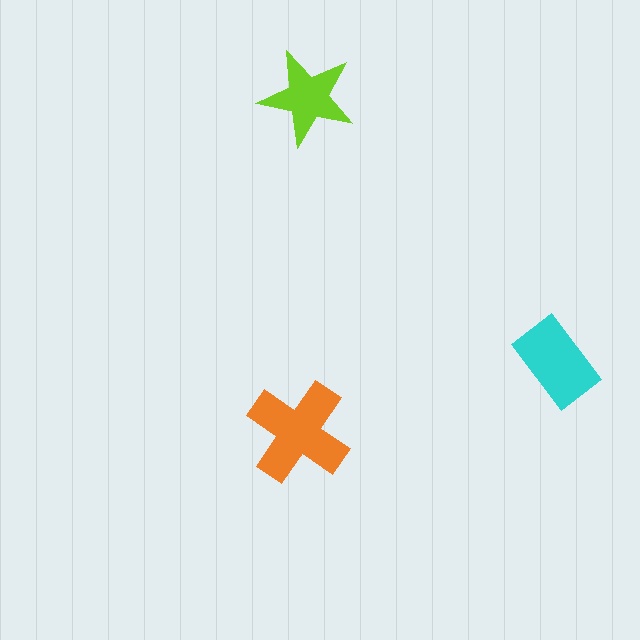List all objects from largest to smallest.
The orange cross, the cyan rectangle, the lime star.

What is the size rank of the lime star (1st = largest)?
3rd.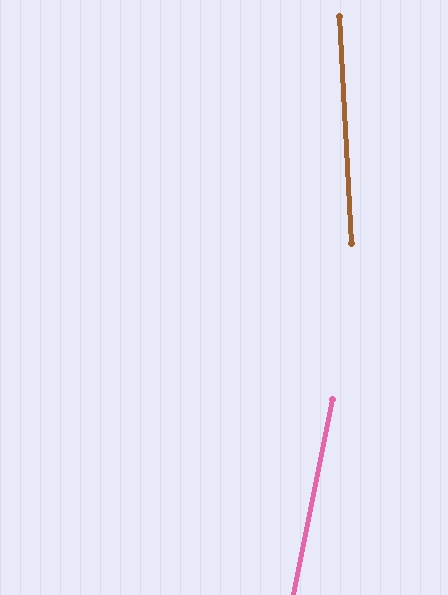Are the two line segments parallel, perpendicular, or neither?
Neither parallel nor perpendicular — they differ by about 14°.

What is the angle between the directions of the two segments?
Approximately 14 degrees.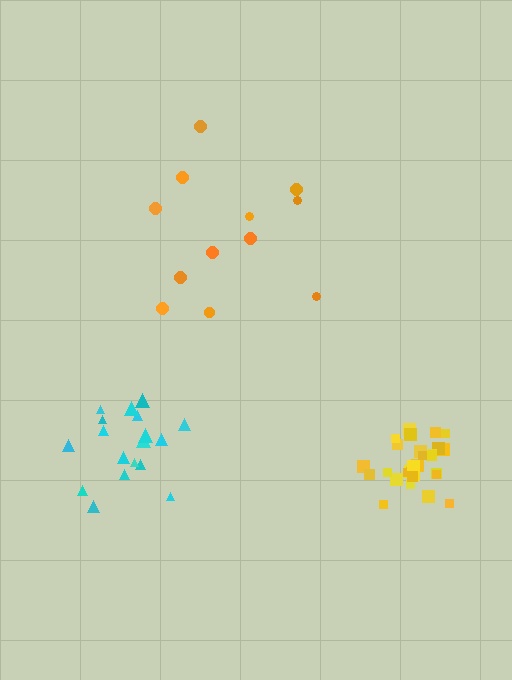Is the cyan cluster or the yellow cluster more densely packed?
Yellow.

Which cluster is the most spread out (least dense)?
Orange.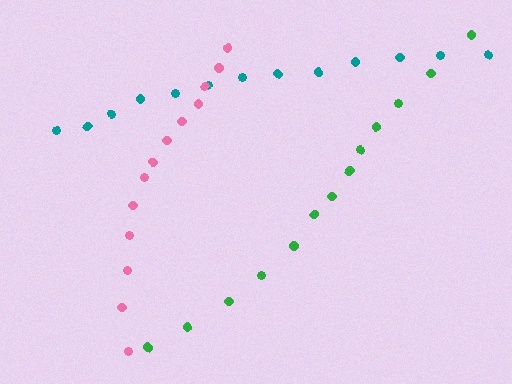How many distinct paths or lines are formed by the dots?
There are 3 distinct paths.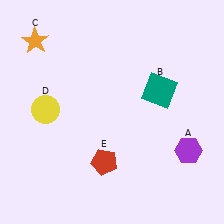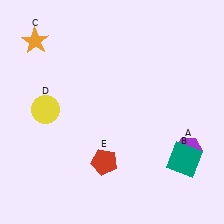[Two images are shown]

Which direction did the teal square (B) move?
The teal square (B) moved down.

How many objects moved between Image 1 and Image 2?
1 object moved between the two images.